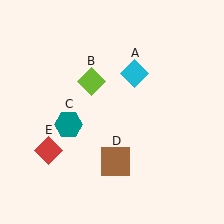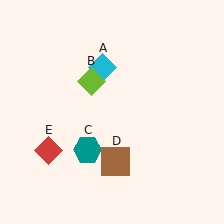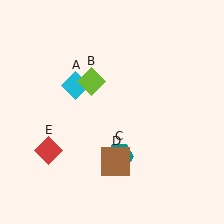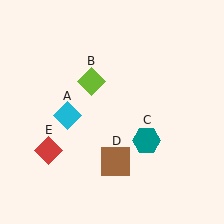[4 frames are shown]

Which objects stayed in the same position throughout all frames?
Lime diamond (object B) and brown square (object D) and red diamond (object E) remained stationary.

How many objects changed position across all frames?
2 objects changed position: cyan diamond (object A), teal hexagon (object C).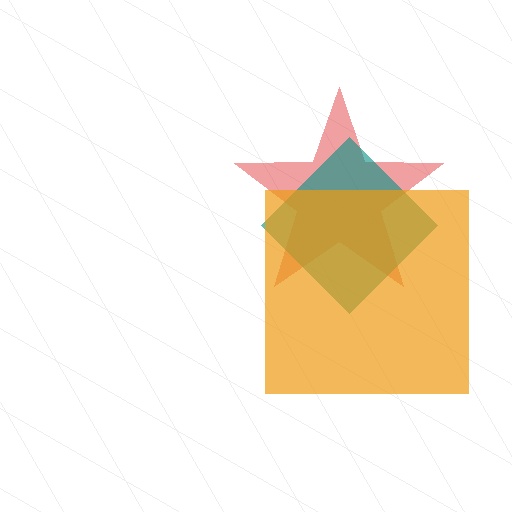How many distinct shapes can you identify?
There are 3 distinct shapes: a red star, a teal diamond, an orange square.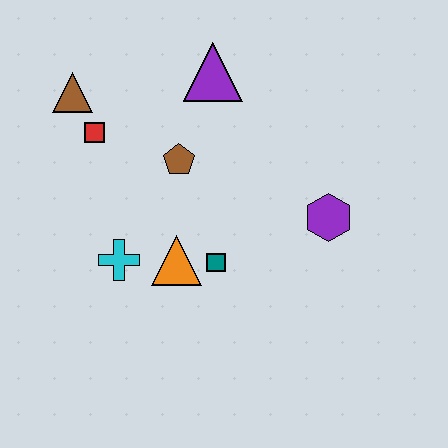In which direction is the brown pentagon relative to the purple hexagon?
The brown pentagon is to the left of the purple hexagon.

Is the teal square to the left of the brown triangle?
No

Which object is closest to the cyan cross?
The orange triangle is closest to the cyan cross.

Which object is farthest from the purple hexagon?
The brown triangle is farthest from the purple hexagon.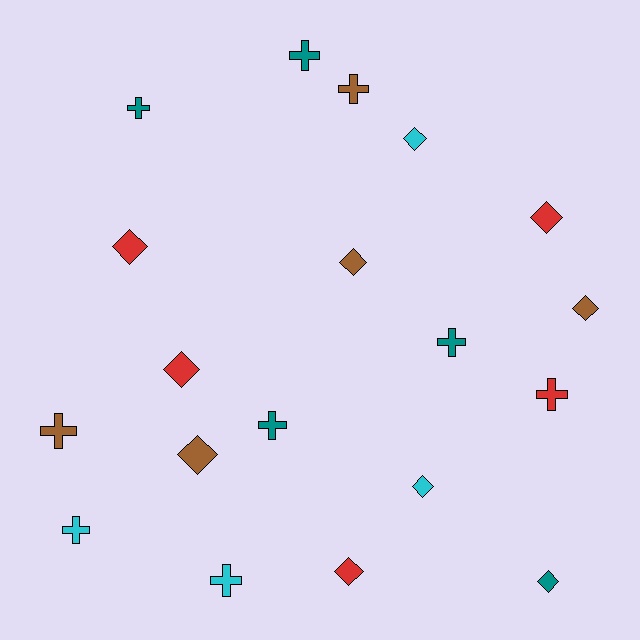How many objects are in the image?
There are 19 objects.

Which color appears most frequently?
Teal, with 5 objects.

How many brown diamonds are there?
There are 3 brown diamonds.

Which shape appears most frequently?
Diamond, with 10 objects.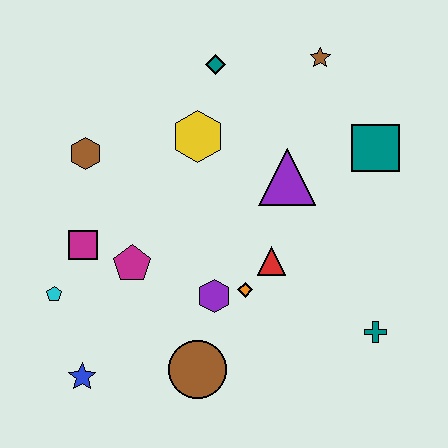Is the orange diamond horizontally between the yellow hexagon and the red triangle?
Yes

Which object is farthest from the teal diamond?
The blue star is farthest from the teal diamond.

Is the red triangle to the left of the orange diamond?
No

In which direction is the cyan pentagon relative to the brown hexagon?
The cyan pentagon is below the brown hexagon.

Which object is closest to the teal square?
The purple triangle is closest to the teal square.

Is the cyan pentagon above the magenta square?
No